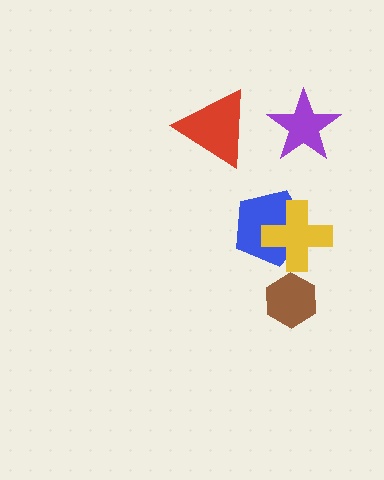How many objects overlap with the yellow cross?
1 object overlaps with the yellow cross.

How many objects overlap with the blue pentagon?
1 object overlaps with the blue pentagon.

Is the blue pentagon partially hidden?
Yes, it is partially covered by another shape.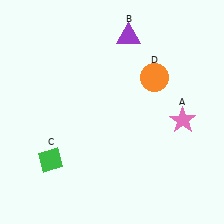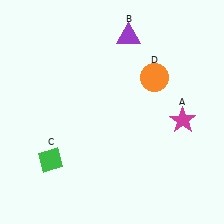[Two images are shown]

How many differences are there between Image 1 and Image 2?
There is 1 difference between the two images.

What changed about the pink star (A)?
In Image 1, A is pink. In Image 2, it changed to magenta.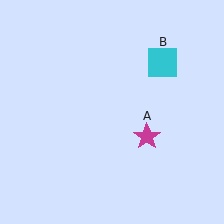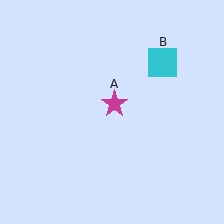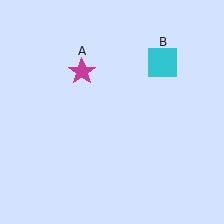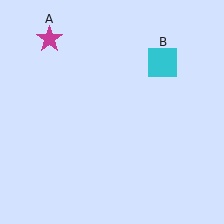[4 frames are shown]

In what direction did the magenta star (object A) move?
The magenta star (object A) moved up and to the left.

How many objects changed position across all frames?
1 object changed position: magenta star (object A).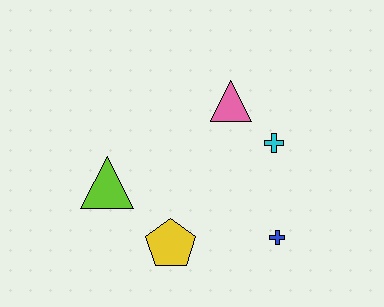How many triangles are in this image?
There are 2 triangles.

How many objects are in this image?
There are 5 objects.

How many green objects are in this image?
There are no green objects.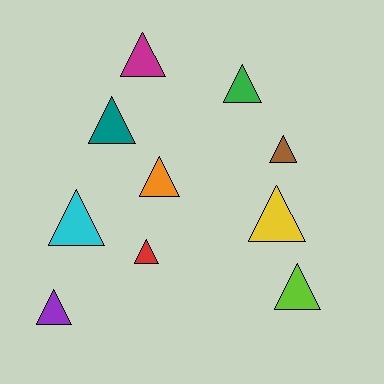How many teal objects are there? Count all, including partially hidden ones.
There is 1 teal object.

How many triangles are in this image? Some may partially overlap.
There are 10 triangles.